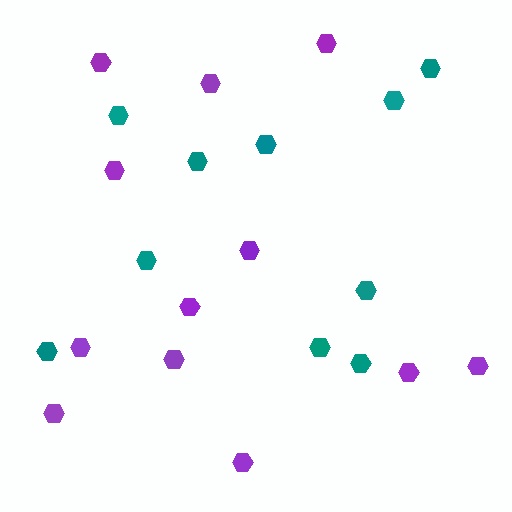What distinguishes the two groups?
There are 2 groups: one group of teal hexagons (10) and one group of purple hexagons (12).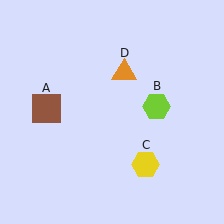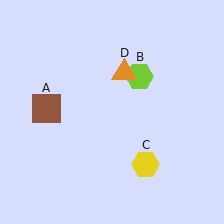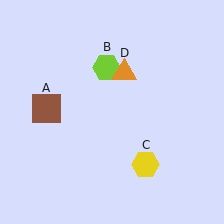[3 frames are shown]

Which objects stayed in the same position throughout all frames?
Brown square (object A) and yellow hexagon (object C) and orange triangle (object D) remained stationary.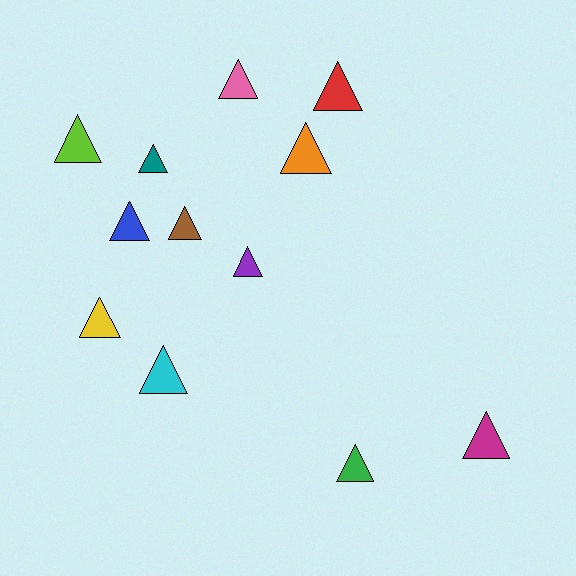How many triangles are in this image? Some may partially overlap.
There are 12 triangles.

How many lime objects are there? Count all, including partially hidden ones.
There is 1 lime object.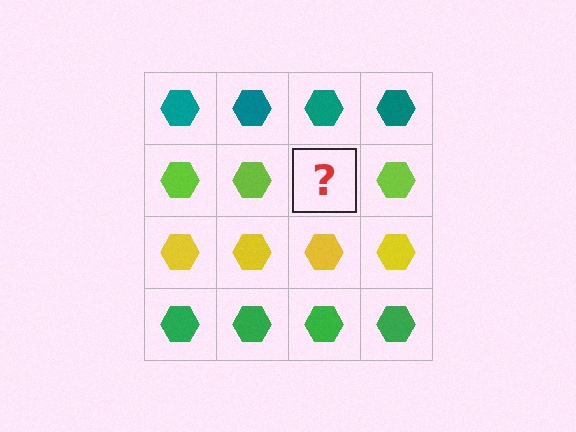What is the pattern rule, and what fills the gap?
The rule is that each row has a consistent color. The gap should be filled with a lime hexagon.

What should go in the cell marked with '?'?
The missing cell should contain a lime hexagon.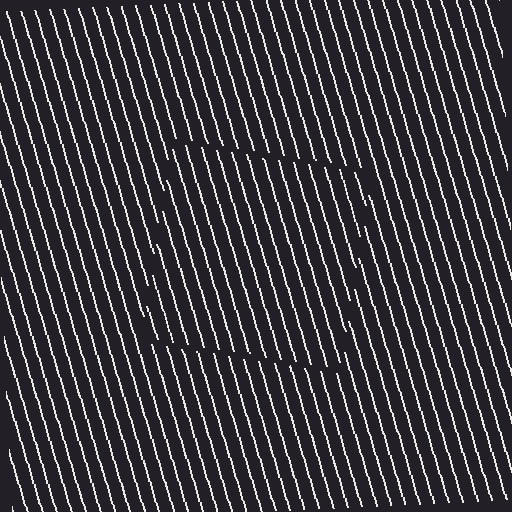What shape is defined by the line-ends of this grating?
An illusory square. The interior of the shape contains the same grating, shifted by half a period — the contour is defined by the phase discontinuity where line-ends from the inner and outer gratings abut.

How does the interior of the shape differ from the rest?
The interior of the shape contains the same grating, shifted by half a period — the contour is defined by the phase discontinuity where line-ends from the inner and outer gratings abut.